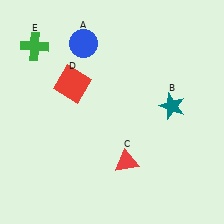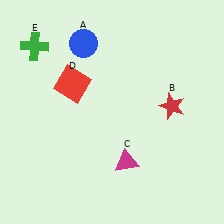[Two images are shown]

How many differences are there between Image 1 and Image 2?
There are 2 differences between the two images.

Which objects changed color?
B changed from teal to red. C changed from red to magenta.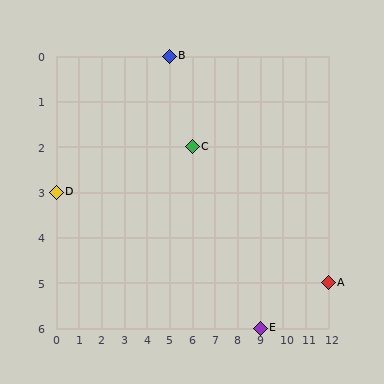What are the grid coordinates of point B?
Point B is at grid coordinates (5, 0).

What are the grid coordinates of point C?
Point C is at grid coordinates (6, 2).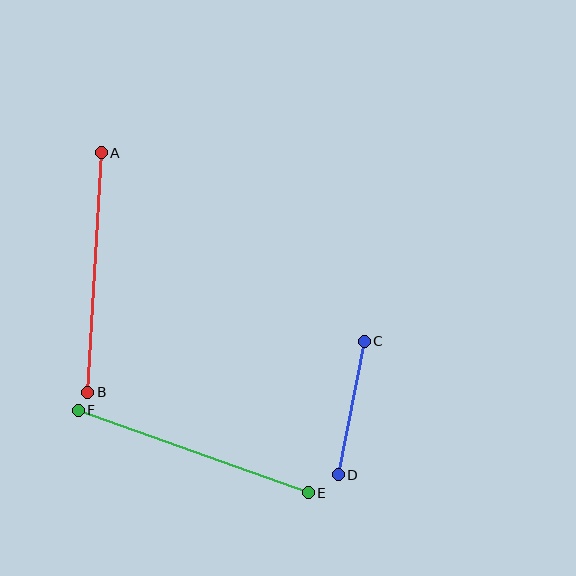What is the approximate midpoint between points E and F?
The midpoint is at approximately (193, 451) pixels.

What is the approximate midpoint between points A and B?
The midpoint is at approximately (94, 272) pixels.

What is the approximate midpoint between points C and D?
The midpoint is at approximately (351, 408) pixels.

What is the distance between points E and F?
The distance is approximately 244 pixels.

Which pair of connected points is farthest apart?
Points E and F are farthest apart.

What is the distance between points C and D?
The distance is approximately 136 pixels.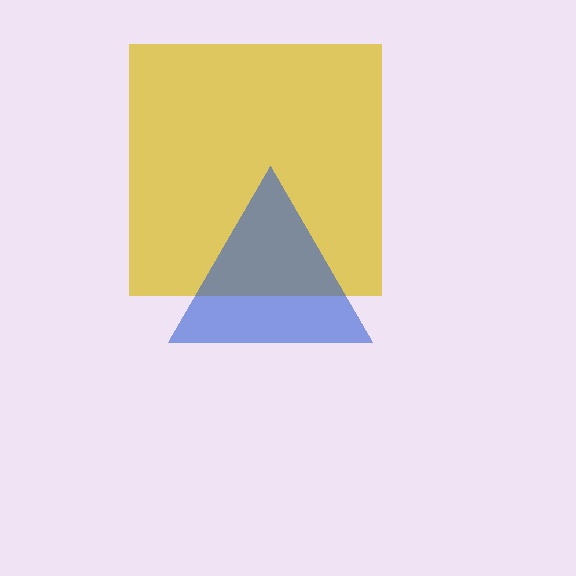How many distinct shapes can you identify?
There are 2 distinct shapes: a yellow square, a blue triangle.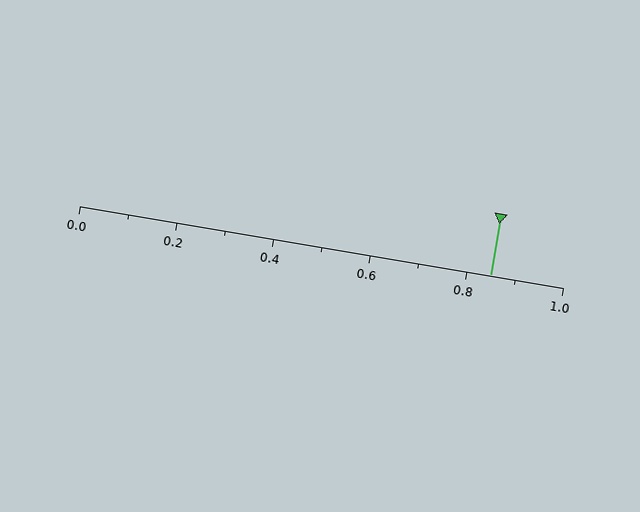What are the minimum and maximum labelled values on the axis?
The axis runs from 0.0 to 1.0.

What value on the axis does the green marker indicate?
The marker indicates approximately 0.85.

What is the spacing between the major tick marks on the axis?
The major ticks are spaced 0.2 apart.